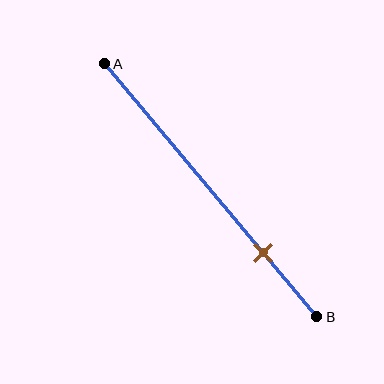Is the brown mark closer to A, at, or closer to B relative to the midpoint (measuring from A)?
The brown mark is closer to point B than the midpoint of segment AB.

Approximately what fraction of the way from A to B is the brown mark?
The brown mark is approximately 75% of the way from A to B.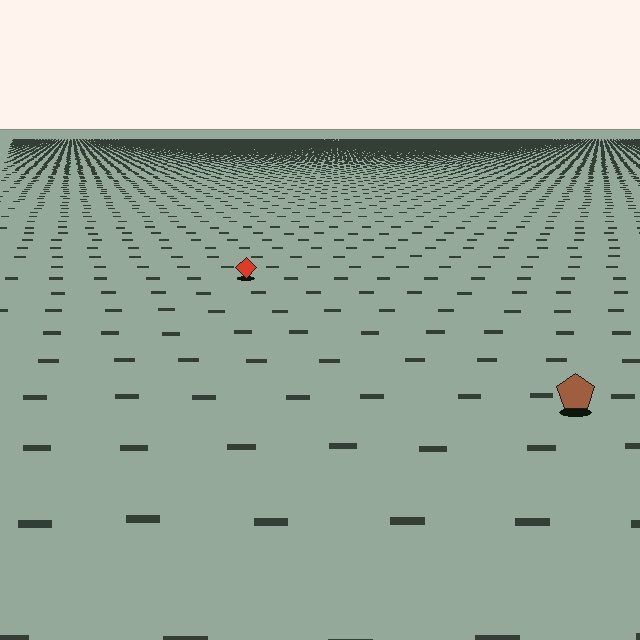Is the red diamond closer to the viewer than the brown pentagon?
No. The brown pentagon is closer — you can tell from the texture gradient: the ground texture is coarser near it.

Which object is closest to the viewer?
The brown pentagon is closest. The texture marks near it are larger and more spread out.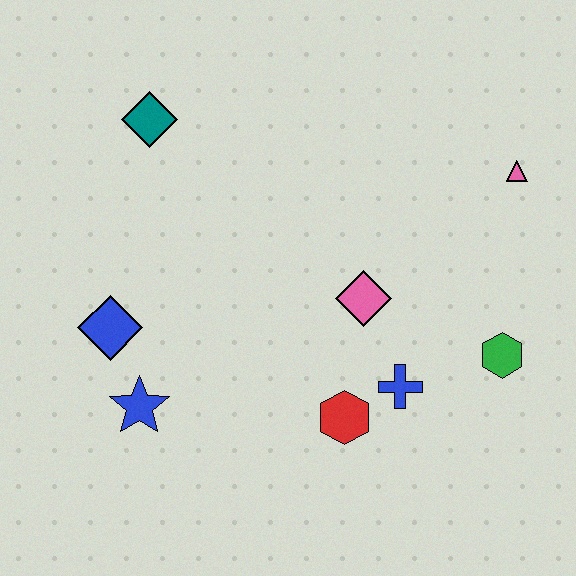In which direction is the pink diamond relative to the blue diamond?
The pink diamond is to the right of the blue diamond.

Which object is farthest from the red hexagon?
The teal diamond is farthest from the red hexagon.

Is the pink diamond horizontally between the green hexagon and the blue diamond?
Yes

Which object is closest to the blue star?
The blue diamond is closest to the blue star.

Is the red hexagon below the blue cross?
Yes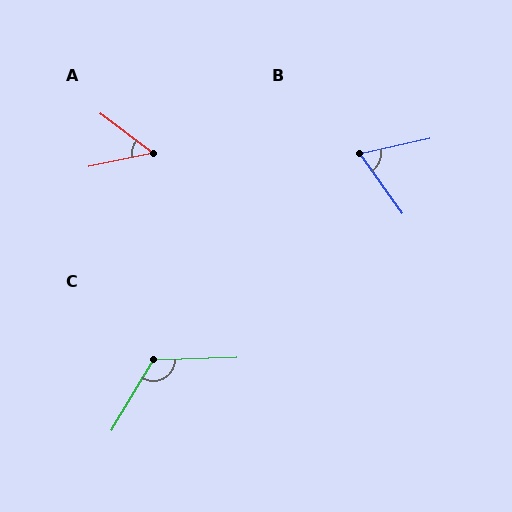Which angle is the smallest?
A, at approximately 49 degrees.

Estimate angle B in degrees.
Approximately 67 degrees.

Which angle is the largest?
C, at approximately 122 degrees.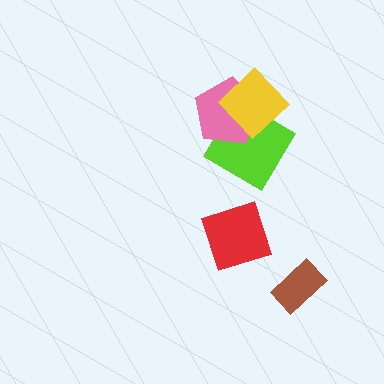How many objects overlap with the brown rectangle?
0 objects overlap with the brown rectangle.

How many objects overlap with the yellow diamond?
2 objects overlap with the yellow diamond.